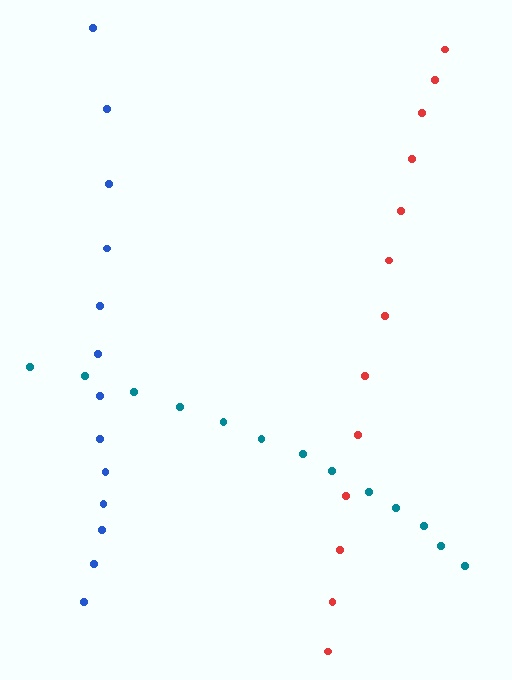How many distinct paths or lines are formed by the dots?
There are 3 distinct paths.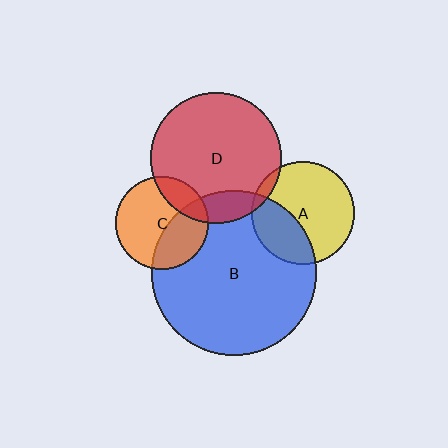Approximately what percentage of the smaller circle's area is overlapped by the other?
Approximately 5%.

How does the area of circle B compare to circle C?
Approximately 3.2 times.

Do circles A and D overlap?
Yes.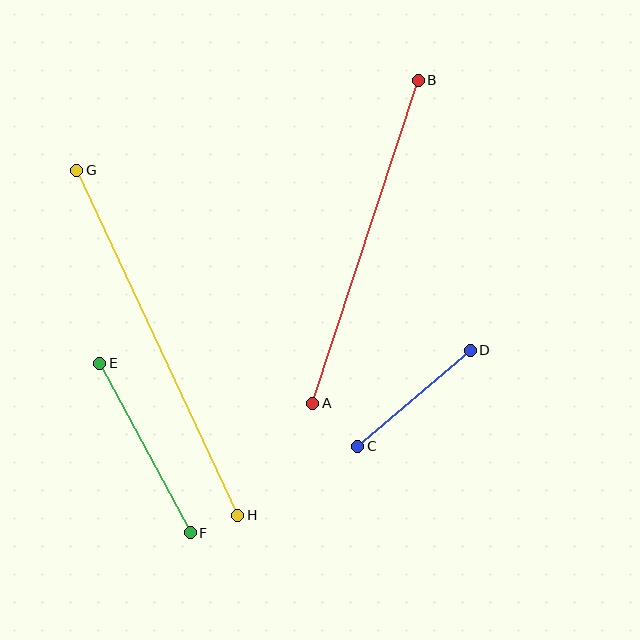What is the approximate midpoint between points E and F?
The midpoint is at approximately (145, 448) pixels.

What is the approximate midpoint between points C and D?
The midpoint is at approximately (414, 398) pixels.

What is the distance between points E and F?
The distance is approximately 192 pixels.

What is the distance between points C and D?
The distance is approximately 148 pixels.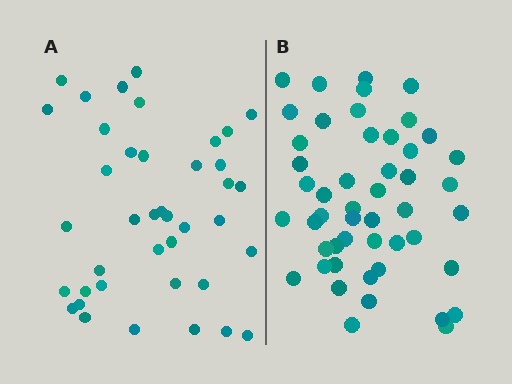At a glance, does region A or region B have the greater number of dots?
Region B (the right region) has more dots.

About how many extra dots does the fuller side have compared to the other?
Region B has roughly 8 or so more dots than region A.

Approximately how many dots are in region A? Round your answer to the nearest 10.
About 40 dots.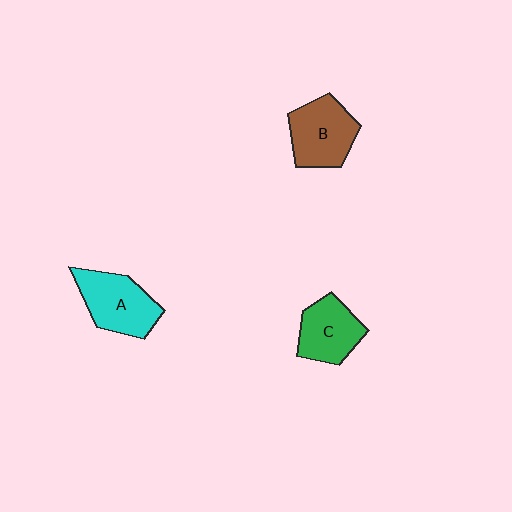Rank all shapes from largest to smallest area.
From largest to smallest: A (cyan), B (brown), C (green).